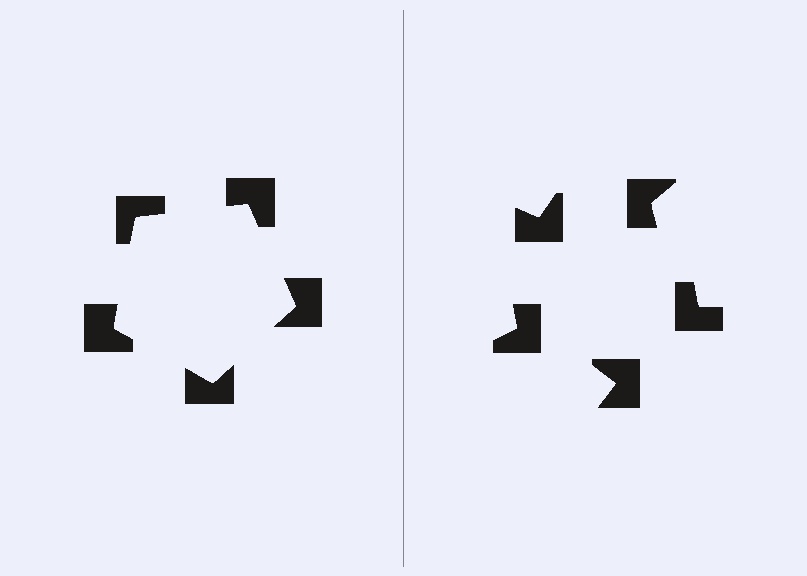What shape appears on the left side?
An illusory pentagon.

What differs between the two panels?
The notched squares are positioned identically on both sides; only the wedge orientations differ. On the left they align to a pentagon; on the right they are misaligned.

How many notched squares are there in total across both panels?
10 — 5 on each side.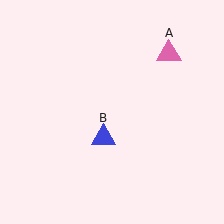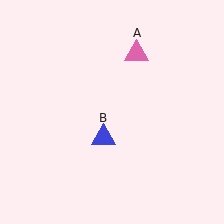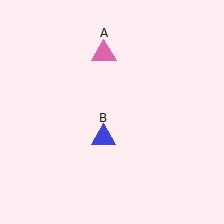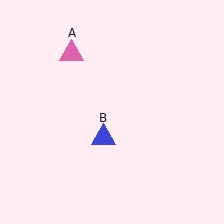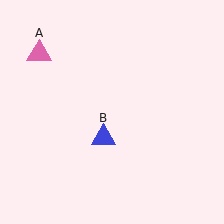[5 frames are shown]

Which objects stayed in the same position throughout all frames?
Blue triangle (object B) remained stationary.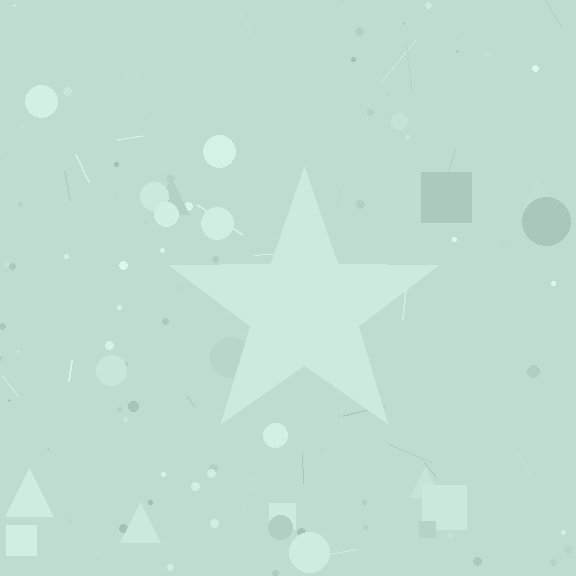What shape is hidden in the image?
A star is hidden in the image.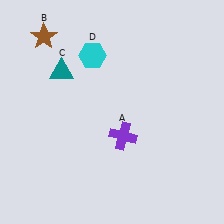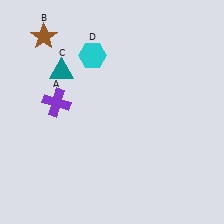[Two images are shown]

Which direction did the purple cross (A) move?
The purple cross (A) moved left.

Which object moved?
The purple cross (A) moved left.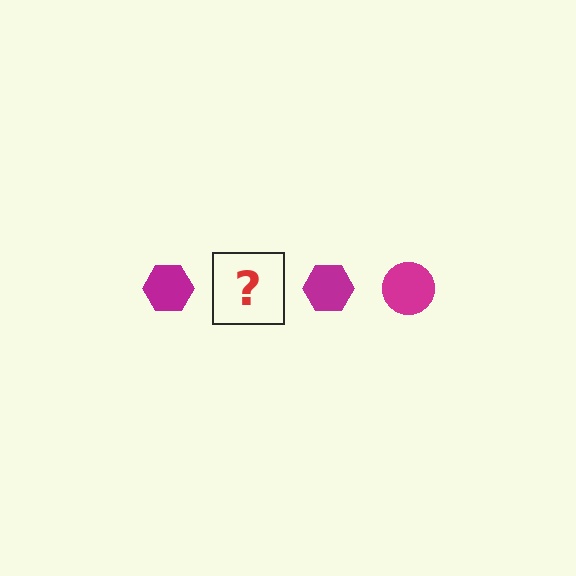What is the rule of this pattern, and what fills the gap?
The rule is that the pattern cycles through hexagon, circle shapes in magenta. The gap should be filled with a magenta circle.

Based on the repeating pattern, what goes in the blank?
The blank should be a magenta circle.